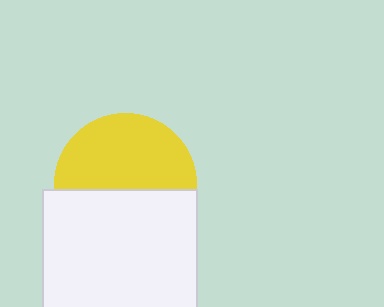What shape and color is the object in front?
The object in front is a white square.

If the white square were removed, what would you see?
You would see the complete yellow circle.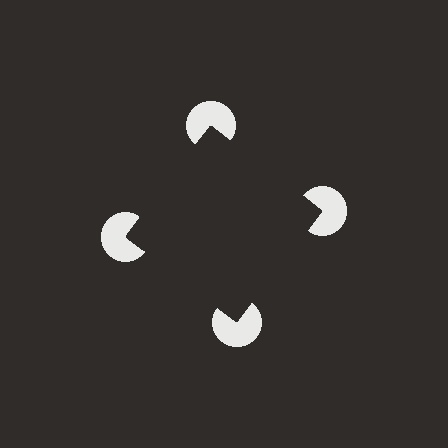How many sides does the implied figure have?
4 sides.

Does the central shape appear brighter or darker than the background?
It typically appears slightly darker than the background, even though no actual brightness change is drawn.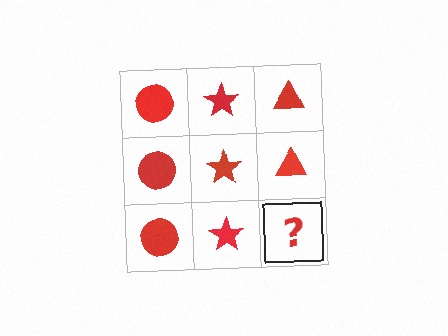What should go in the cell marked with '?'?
The missing cell should contain a red triangle.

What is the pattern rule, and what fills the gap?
The rule is that each column has a consistent shape. The gap should be filled with a red triangle.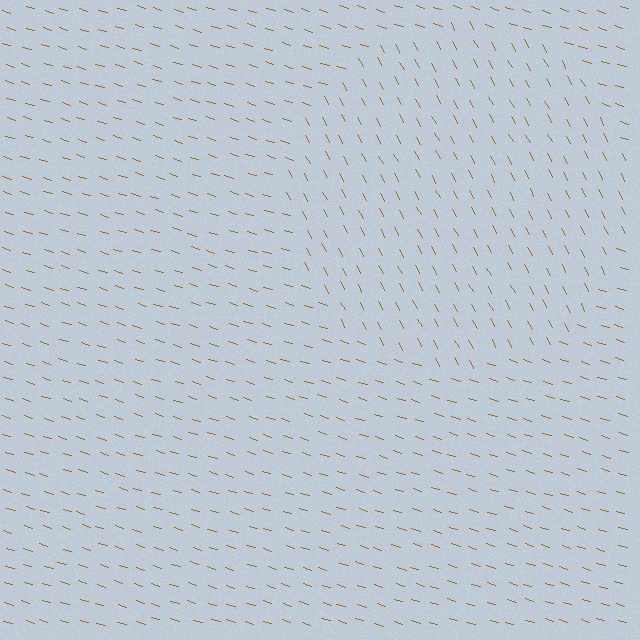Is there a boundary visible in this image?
Yes, there is a texture boundary formed by a change in line orientation.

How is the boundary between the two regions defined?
The boundary is defined purely by a change in line orientation (approximately 45 degrees difference). All lines are the same color and thickness.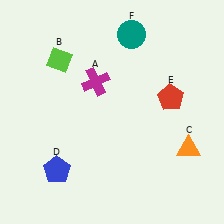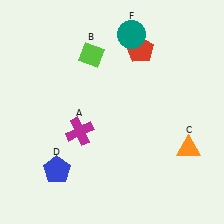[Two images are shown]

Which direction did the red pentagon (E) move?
The red pentagon (E) moved up.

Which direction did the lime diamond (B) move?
The lime diamond (B) moved right.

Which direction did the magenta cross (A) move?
The magenta cross (A) moved down.